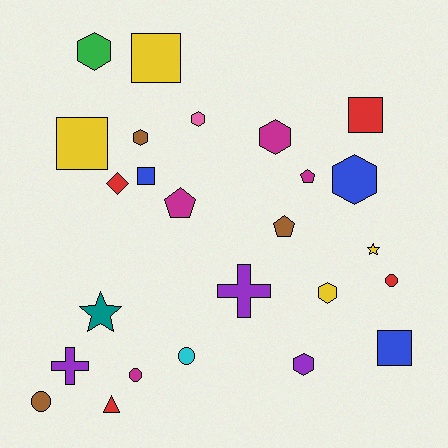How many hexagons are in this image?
There are 7 hexagons.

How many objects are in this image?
There are 25 objects.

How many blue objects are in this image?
There are 3 blue objects.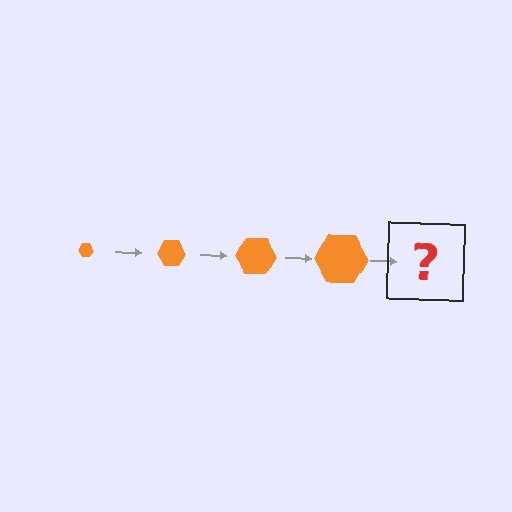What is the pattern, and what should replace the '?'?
The pattern is that the hexagon gets progressively larger each step. The '?' should be an orange hexagon, larger than the previous one.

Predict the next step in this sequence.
The next step is an orange hexagon, larger than the previous one.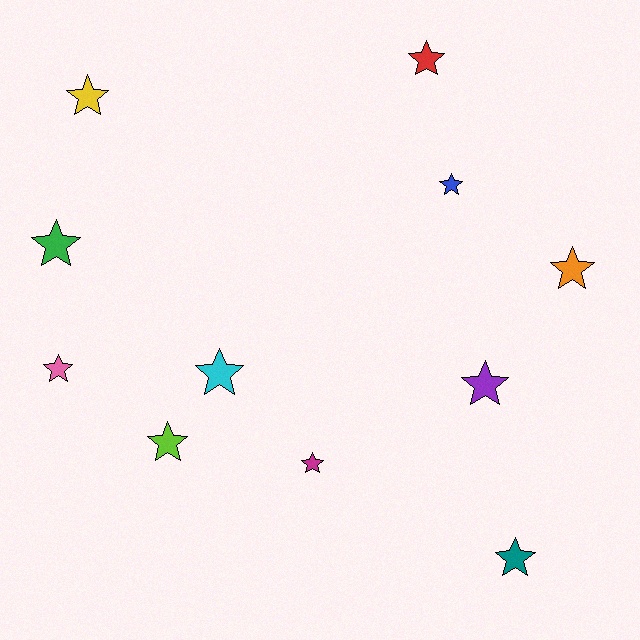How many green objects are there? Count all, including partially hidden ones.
There is 1 green object.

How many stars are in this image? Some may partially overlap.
There are 11 stars.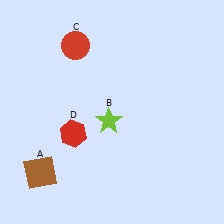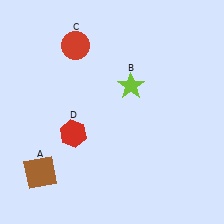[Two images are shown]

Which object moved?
The lime star (B) moved up.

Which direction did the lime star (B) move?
The lime star (B) moved up.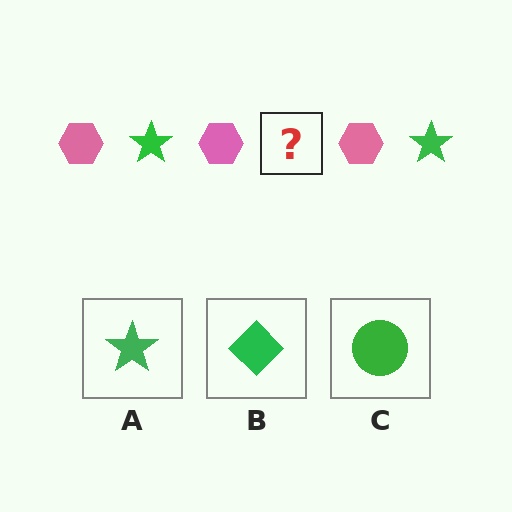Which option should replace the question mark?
Option A.